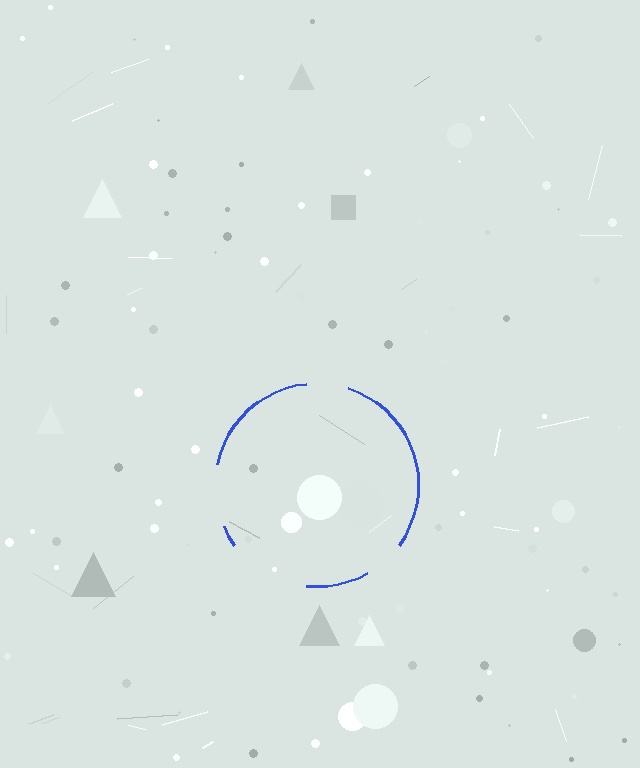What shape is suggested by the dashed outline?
The dashed outline suggests a circle.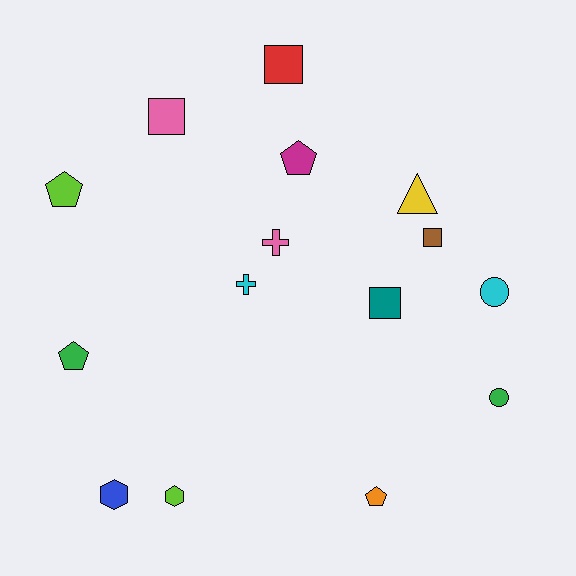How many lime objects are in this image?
There are 2 lime objects.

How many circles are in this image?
There are 2 circles.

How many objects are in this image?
There are 15 objects.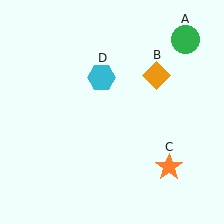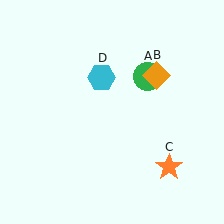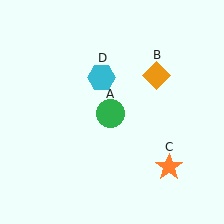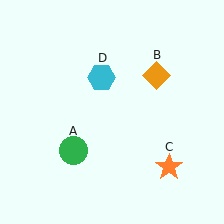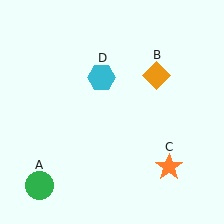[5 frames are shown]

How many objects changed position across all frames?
1 object changed position: green circle (object A).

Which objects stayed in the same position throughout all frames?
Orange diamond (object B) and orange star (object C) and cyan hexagon (object D) remained stationary.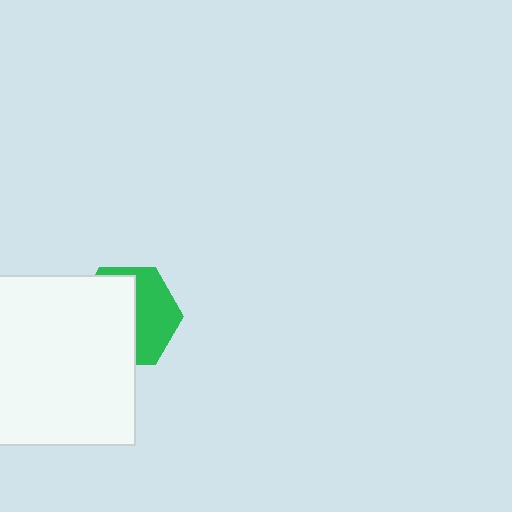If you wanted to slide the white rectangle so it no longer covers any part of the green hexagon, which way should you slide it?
Slide it left — that is the most direct way to separate the two shapes.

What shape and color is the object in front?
The object in front is a white rectangle.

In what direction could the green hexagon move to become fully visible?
The green hexagon could move right. That would shift it out from behind the white rectangle entirely.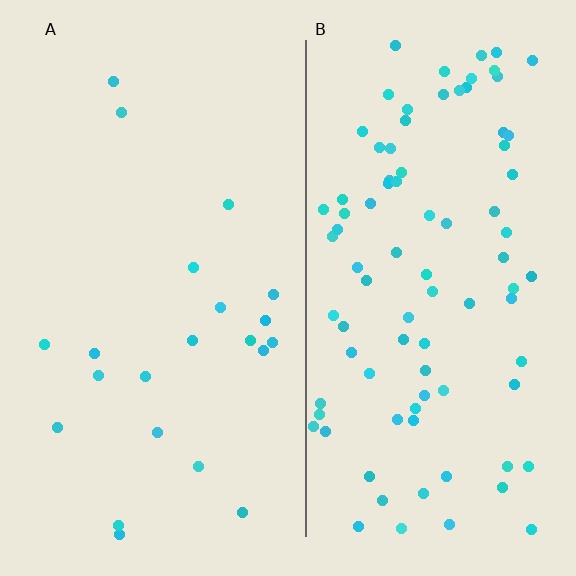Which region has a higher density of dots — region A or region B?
B (the right).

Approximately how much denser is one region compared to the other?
Approximately 4.1× — region B over region A.